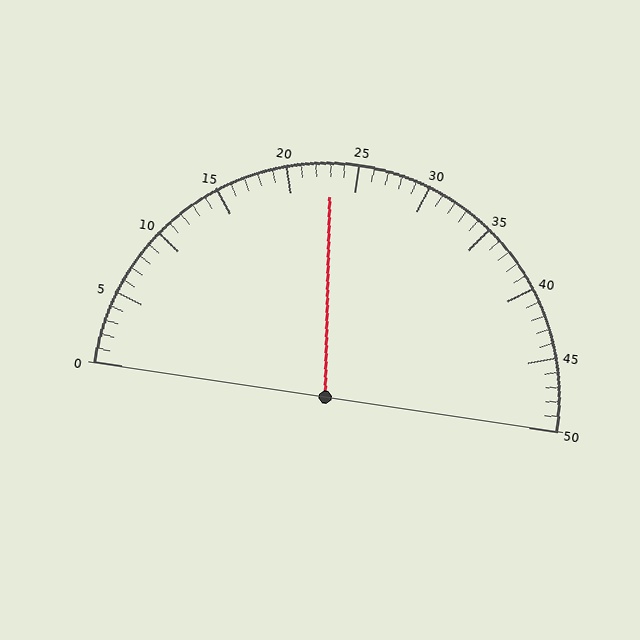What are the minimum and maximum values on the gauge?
The gauge ranges from 0 to 50.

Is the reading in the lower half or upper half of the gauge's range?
The reading is in the lower half of the range (0 to 50).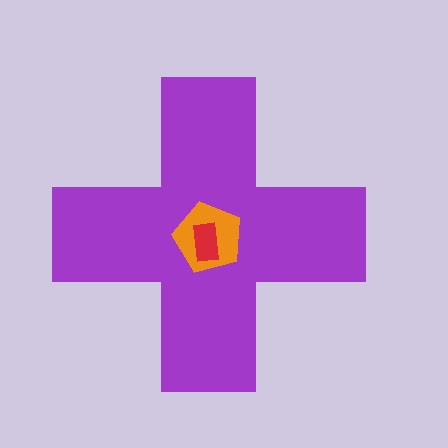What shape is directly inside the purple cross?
The orange pentagon.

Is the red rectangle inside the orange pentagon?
Yes.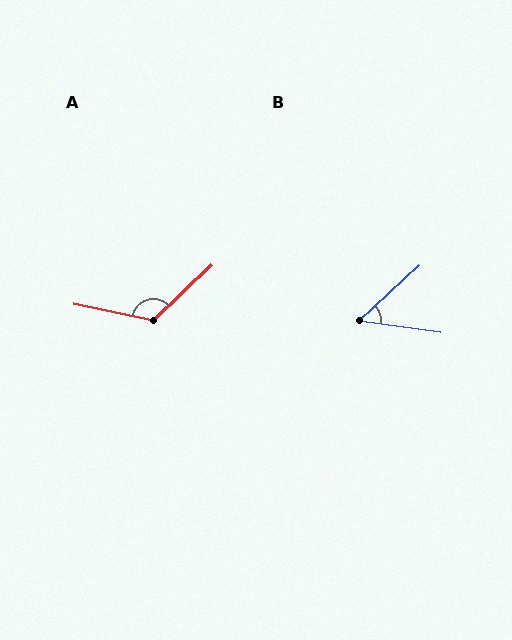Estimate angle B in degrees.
Approximately 50 degrees.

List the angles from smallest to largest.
B (50°), A (124°).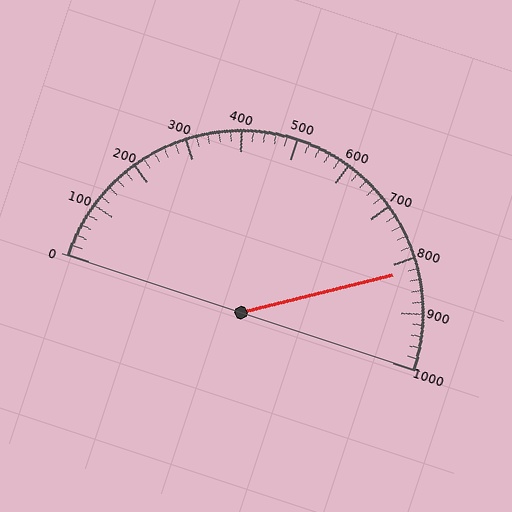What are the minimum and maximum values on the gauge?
The gauge ranges from 0 to 1000.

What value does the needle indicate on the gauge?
The needle indicates approximately 820.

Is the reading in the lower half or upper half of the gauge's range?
The reading is in the upper half of the range (0 to 1000).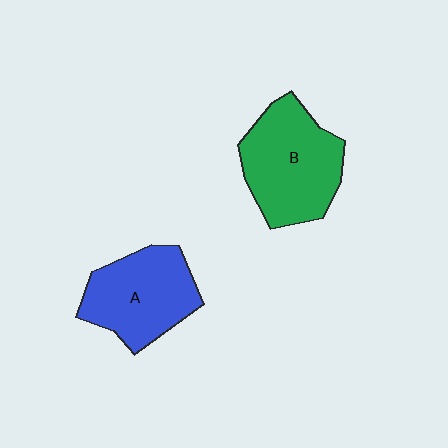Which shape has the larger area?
Shape B (green).